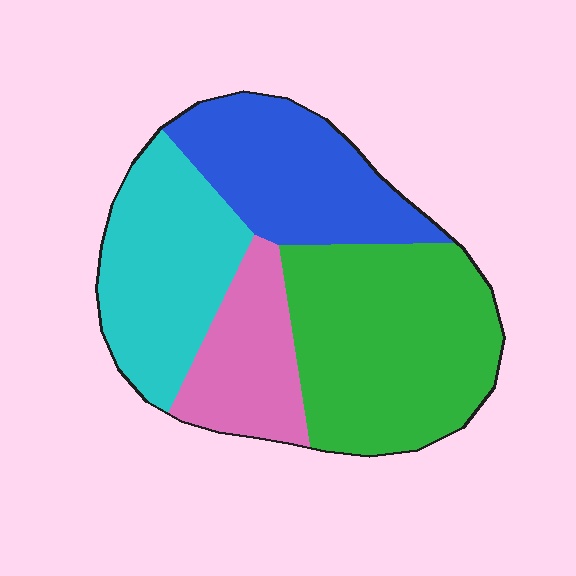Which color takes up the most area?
Green, at roughly 35%.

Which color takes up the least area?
Pink, at roughly 15%.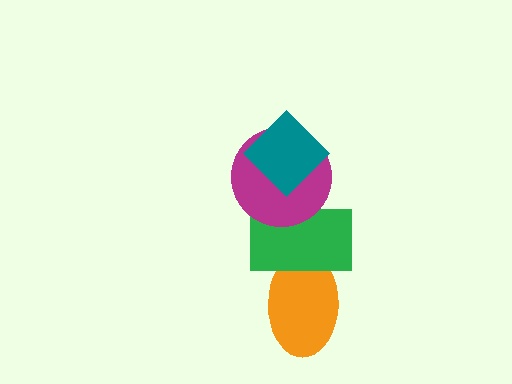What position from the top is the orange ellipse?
The orange ellipse is 4th from the top.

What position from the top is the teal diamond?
The teal diamond is 1st from the top.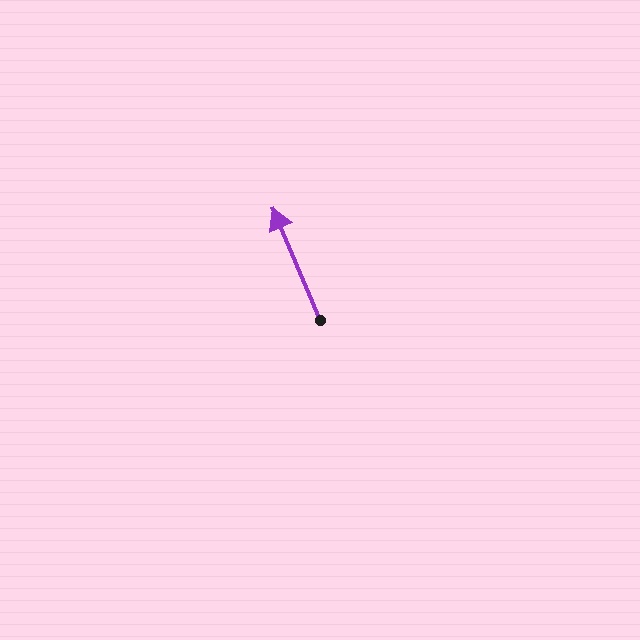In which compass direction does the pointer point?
Northwest.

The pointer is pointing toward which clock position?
Roughly 11 o'clock.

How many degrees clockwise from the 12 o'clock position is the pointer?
Approximately 337 degrees.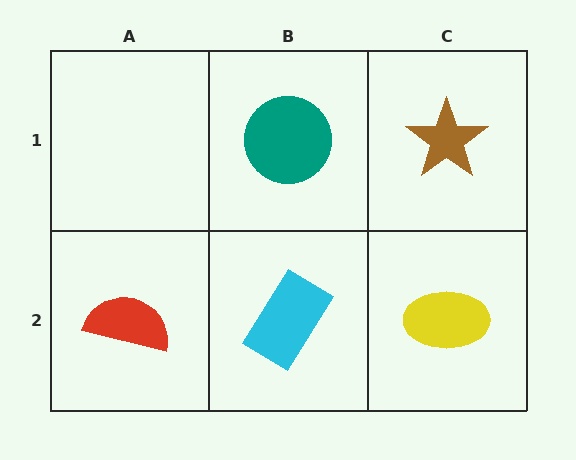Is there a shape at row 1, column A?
No, that cell is empty.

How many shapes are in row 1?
2 shapes.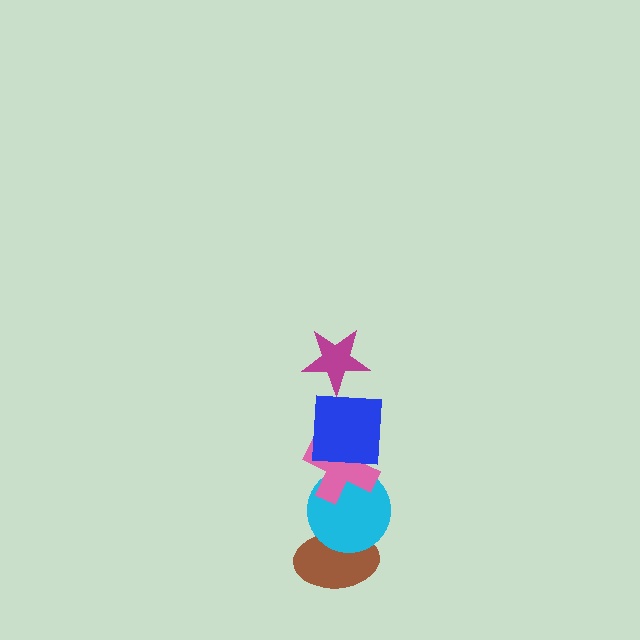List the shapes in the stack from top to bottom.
From top to bottom: the magenta star, the blue square, the pink cross, the cyan circle, the brown ellipse.